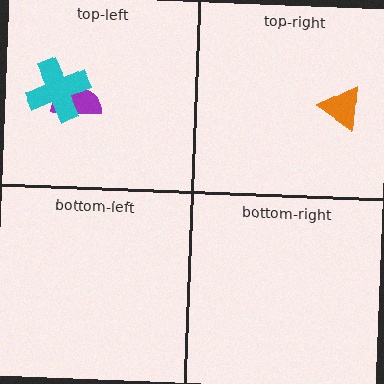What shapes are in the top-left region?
The purple semicircle, the cyan cross.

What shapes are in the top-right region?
The orange triangle.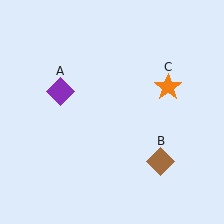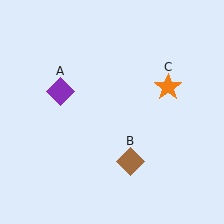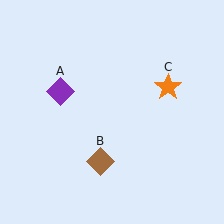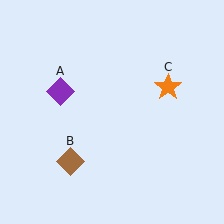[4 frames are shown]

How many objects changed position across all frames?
1 object changed position: brown diamond (object B).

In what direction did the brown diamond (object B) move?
The brown diamond (object B) moved left.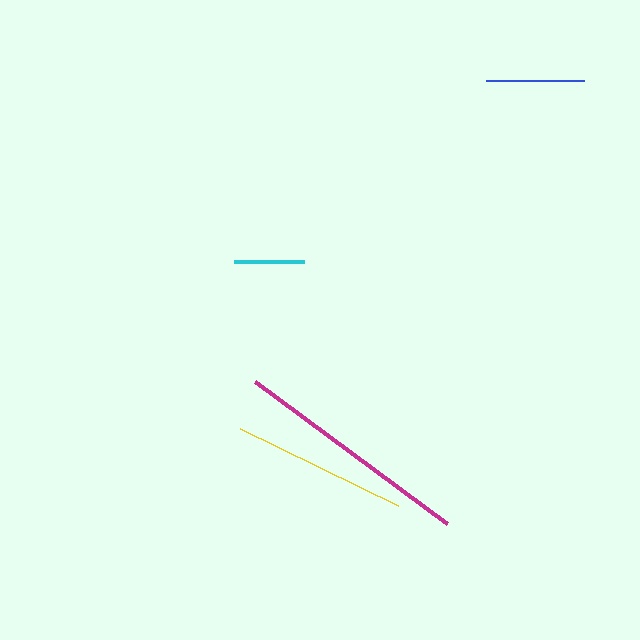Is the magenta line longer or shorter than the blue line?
The magenta line is longer than the blue line.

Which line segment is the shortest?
The cyan line is the shortest at approximately 70 pixels.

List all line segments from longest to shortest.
From longest to shortest: magenta, yellow, blue, cyan.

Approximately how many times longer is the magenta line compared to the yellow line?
The magenta line is approximately 1.4 times the length of the yellow line.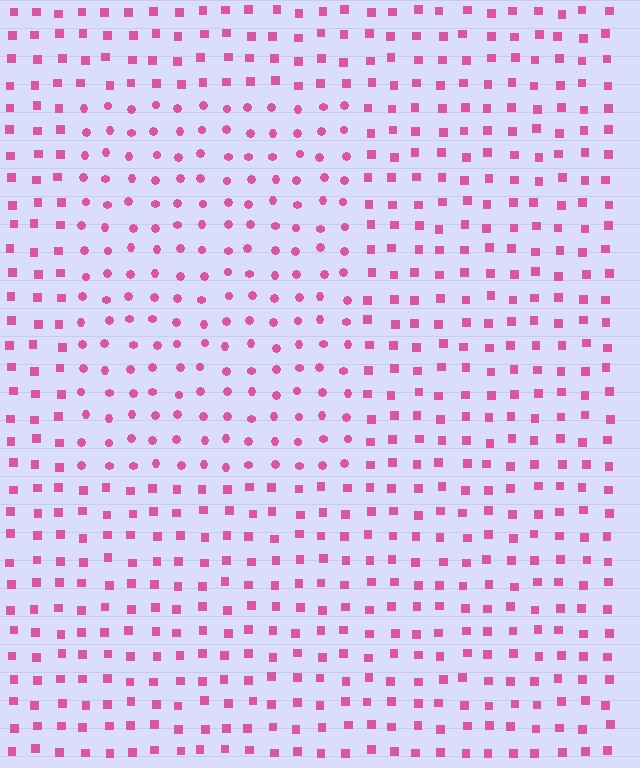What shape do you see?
I see a rectangle.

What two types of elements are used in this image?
The image uses circles inside the rectangle region and squares outside it.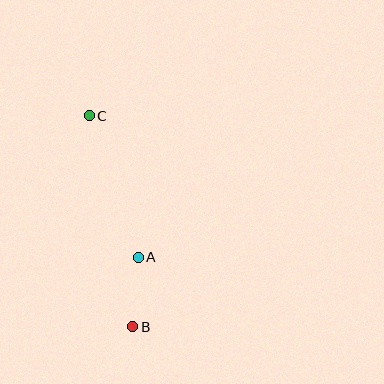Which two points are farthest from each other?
Points B and C are farthest from each other.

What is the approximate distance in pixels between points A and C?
The distance between A and C is approximately 150 pixels.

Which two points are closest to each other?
Points A and B are closest to each other.